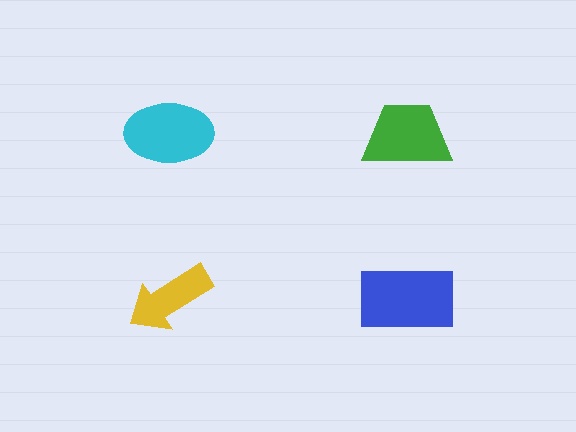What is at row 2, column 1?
A yellow arrow.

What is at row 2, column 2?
A blue rectangle.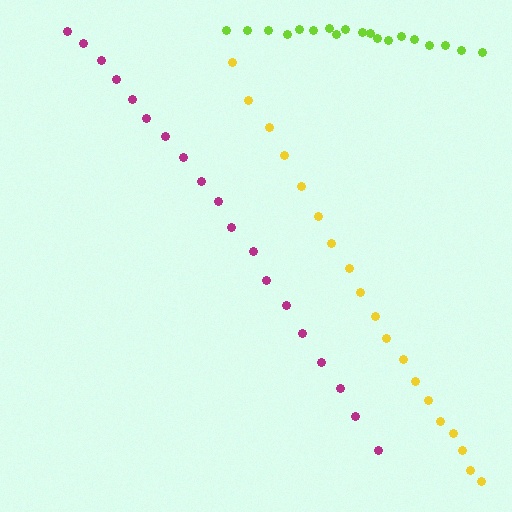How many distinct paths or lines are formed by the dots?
There are 3 distinct paths.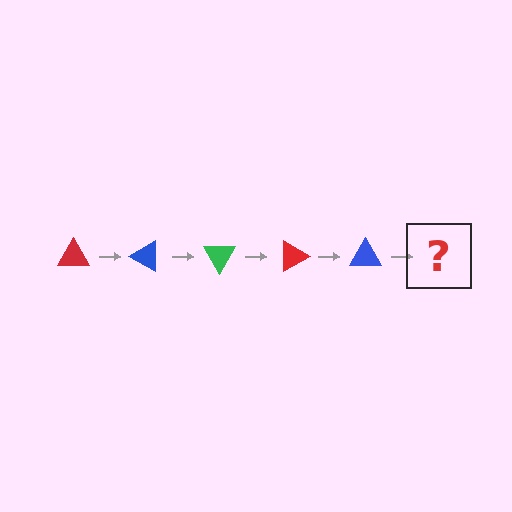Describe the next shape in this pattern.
It should be a green triangle, rotated 150 degrees from the start.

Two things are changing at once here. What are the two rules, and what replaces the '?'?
The two rules are that it rotates 30 degrees each step and the color cycles through red, blue, and green. The '?' should be a green triangle, rotated 150 degrees from the start.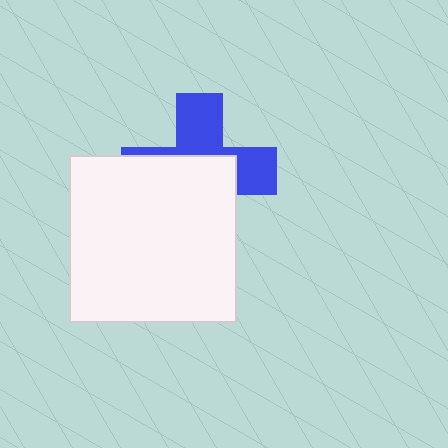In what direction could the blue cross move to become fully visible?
The blue cross could move up. That would shift it out from behind the white square entirely.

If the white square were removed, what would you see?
You would see the complete blue cross.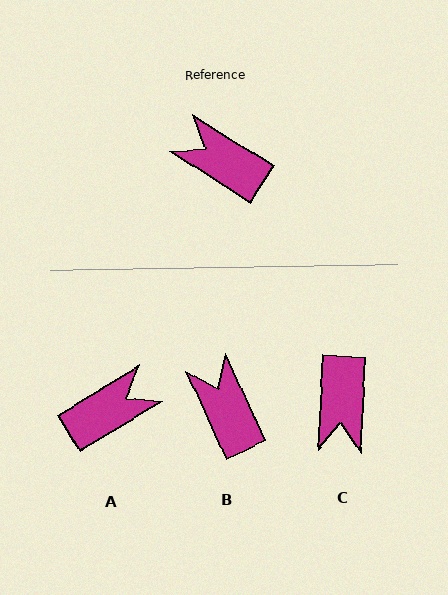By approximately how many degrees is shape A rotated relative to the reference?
Approximately 116 degrees clockwise.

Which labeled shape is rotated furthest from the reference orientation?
C, about 119 degrees away.